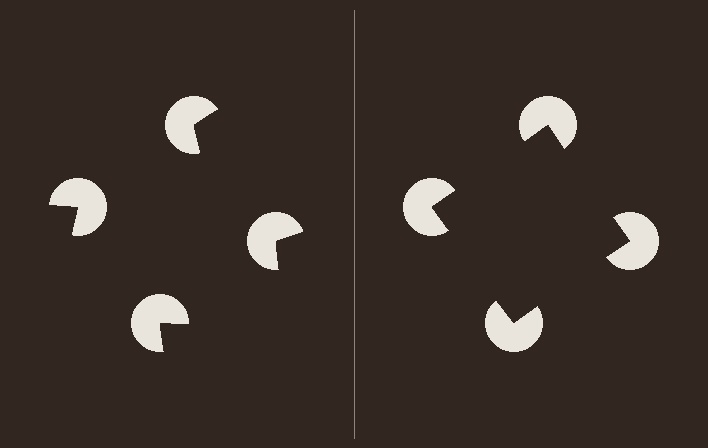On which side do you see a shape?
An illusory square appears on the right side. On the left side the wedge cuts are rotated, so no coherent shape forms.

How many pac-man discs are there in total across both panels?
8 — 4 on each side.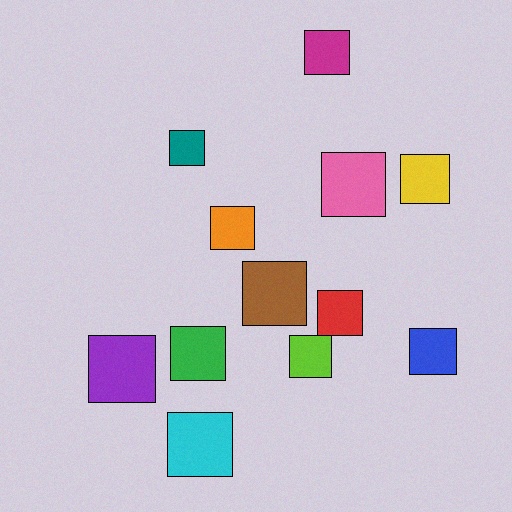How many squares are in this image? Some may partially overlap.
There are 12 squares.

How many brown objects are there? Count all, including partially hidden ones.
There is 1 brown object.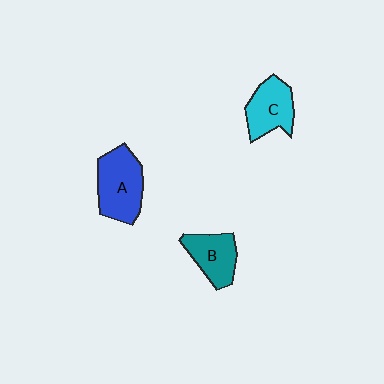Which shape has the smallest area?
Shape B (teal).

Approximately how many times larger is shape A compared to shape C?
Approximately 1.3 times.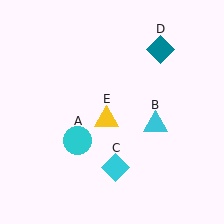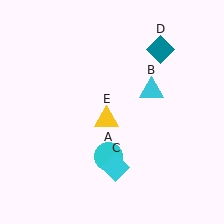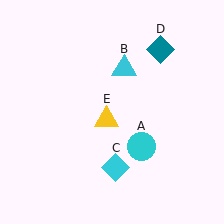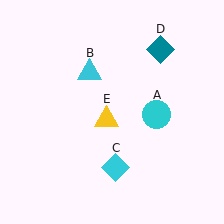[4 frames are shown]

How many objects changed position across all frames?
2 objects changed position: cyan circle (object A), cyan triangle (object B).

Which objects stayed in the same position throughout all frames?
Cyan diamond (object C) and teal diamond (object D) and yellow triangle (object E) remained stationary.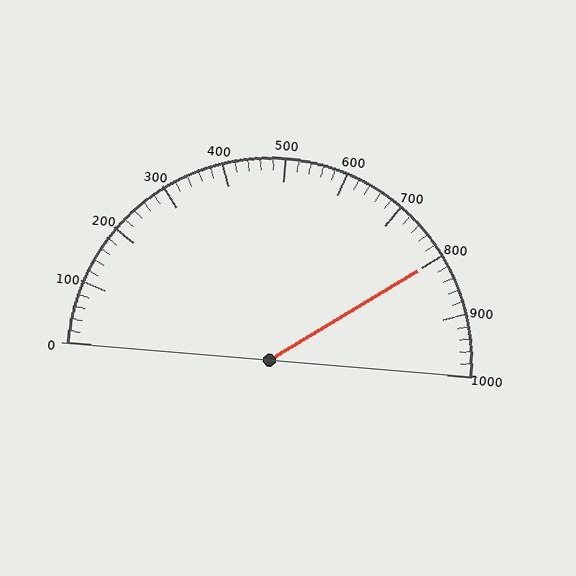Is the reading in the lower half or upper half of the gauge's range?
The reading is in the upper half of the range (0 to 1000).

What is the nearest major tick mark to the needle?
The nearest major tick mark is 800.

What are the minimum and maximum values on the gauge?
The gauge ranges from 0 to 1000.